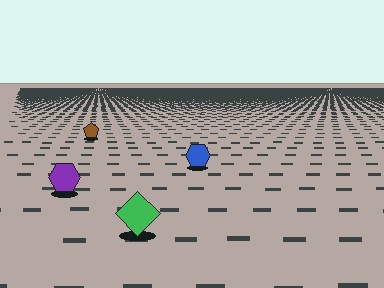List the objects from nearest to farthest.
From nearest to farthest: the green diamond, the purple hexagon, the blue hexagon, the brown pentagon.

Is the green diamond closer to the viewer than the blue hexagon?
Yes. The green diamond is closer — you can tell from the texture gradient: the ground texture is coarser near it.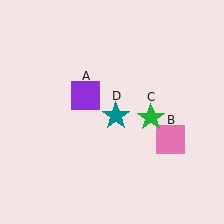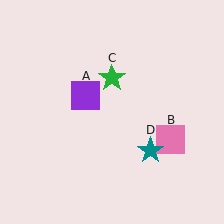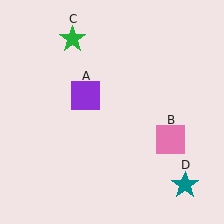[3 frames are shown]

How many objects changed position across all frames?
2 objects changed position: green star (object C), teal star (object D).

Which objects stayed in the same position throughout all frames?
Purple square (object A) and pink square (object B) remained stationary.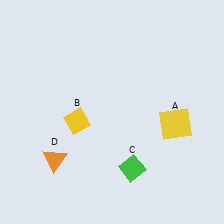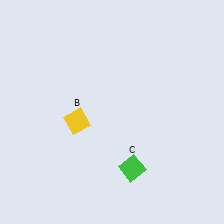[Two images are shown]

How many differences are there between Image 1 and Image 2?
There are 2 differences between the two images.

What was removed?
The yellow square (A), the orange triangle (D) were removed in Image 2.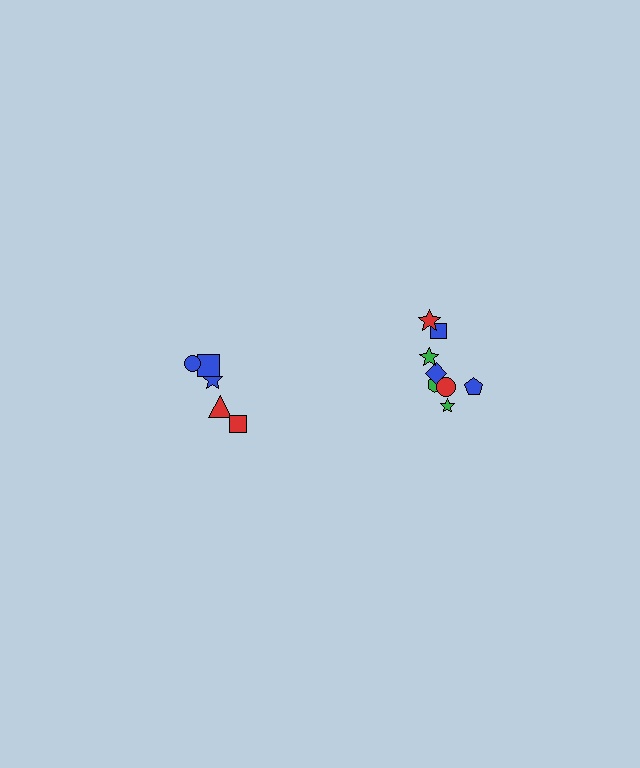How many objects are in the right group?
There are 8 objects.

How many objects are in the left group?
There are 5 objects.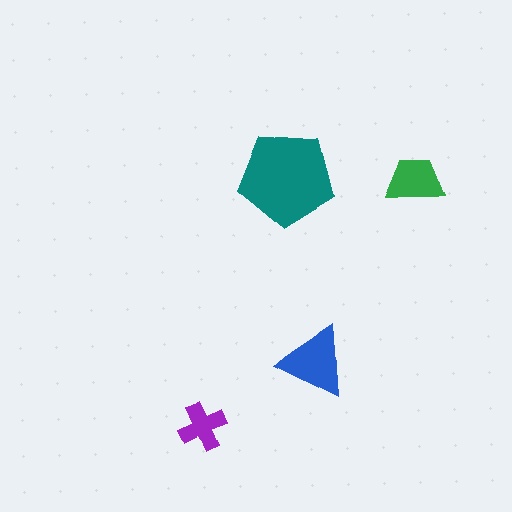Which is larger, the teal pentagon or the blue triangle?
The teal pentagon.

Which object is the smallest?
The purple cross.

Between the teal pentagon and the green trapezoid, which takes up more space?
The teal pentagon.